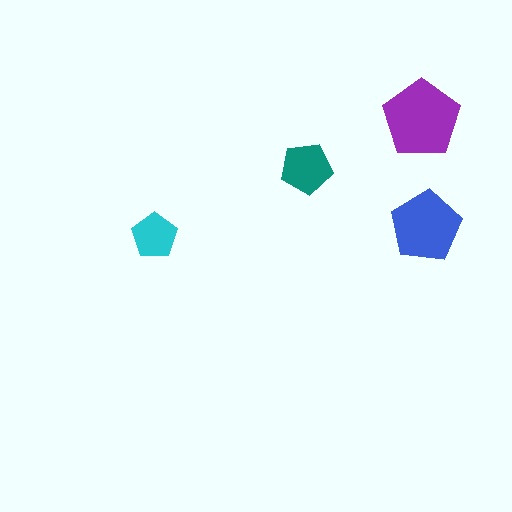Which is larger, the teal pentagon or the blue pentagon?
The blue one.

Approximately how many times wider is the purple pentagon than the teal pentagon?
About 1.5 times wider.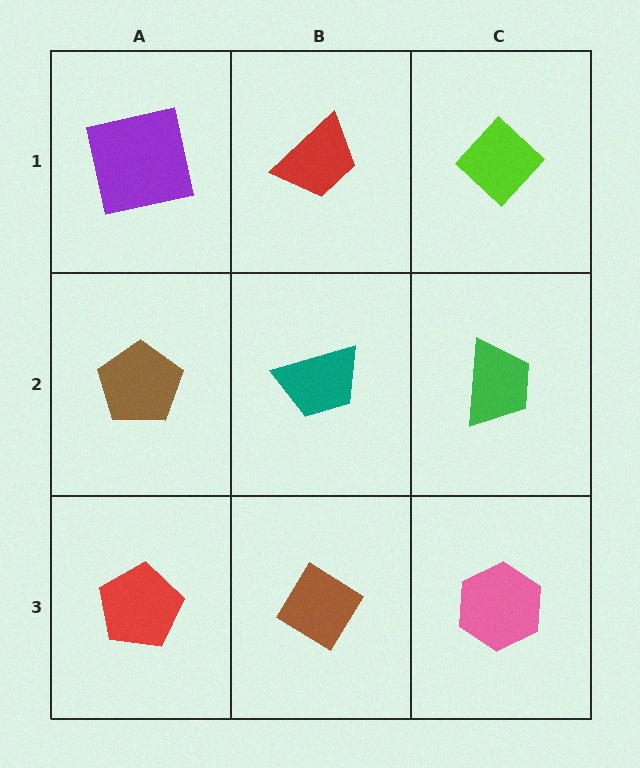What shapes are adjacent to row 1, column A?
A brown pentagon (row 2, column A), a red trapezoid (row 1, column B).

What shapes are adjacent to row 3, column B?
A teal trapezoid (row 2, column B), a red pentagon (row 3, column A), a pink hexagon (row 3, column C).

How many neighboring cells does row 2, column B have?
4.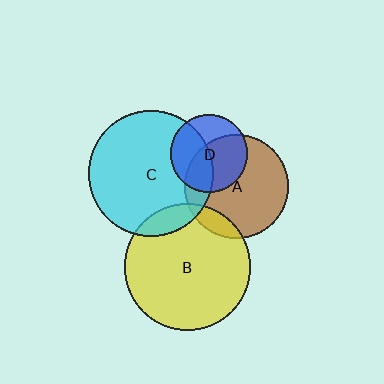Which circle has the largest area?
Circle B (yellow).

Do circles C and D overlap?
Yes.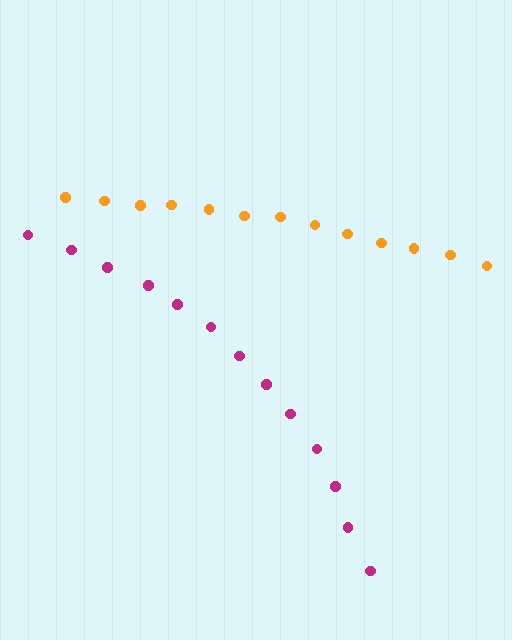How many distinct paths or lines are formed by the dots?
There are 2 distinct paths.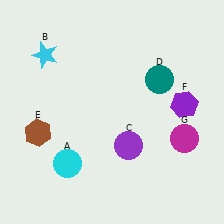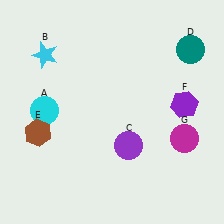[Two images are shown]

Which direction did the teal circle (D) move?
The teal circle (D) moved right.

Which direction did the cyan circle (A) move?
The cyan circle (A) moved up.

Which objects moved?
The objects that moved are: the cyan circle (A), the teal circle (D).